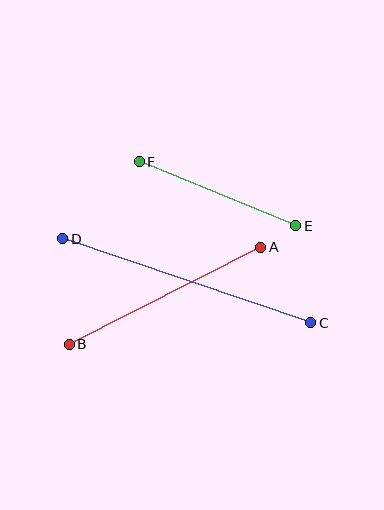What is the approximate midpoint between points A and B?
The midpoint is at approximately (165, 296) pixels.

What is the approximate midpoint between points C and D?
The midpoint is at approximately (187, 281) pixels.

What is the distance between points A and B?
The distance is approximately 215 pixels.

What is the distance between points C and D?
The distance is approximately 262 pixels.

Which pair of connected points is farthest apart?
Points C and D are farthest apart.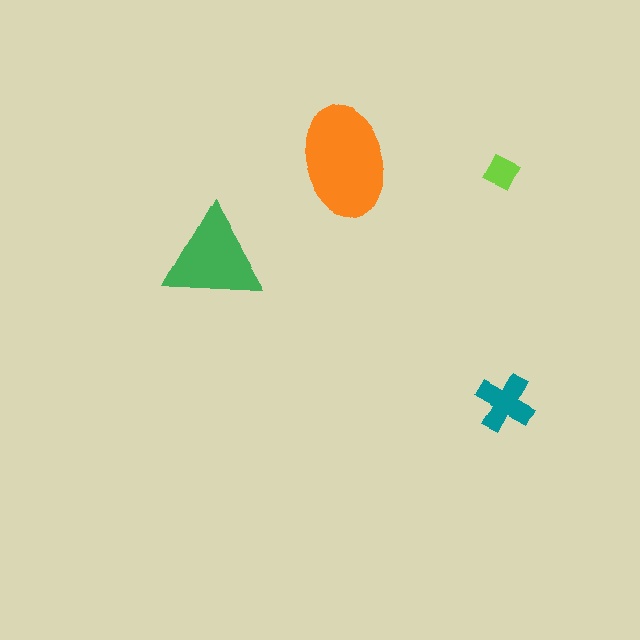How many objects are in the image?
There are 4 objects in the image.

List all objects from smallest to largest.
The lime square, the teal cross, the green triangle, the orange ellipse.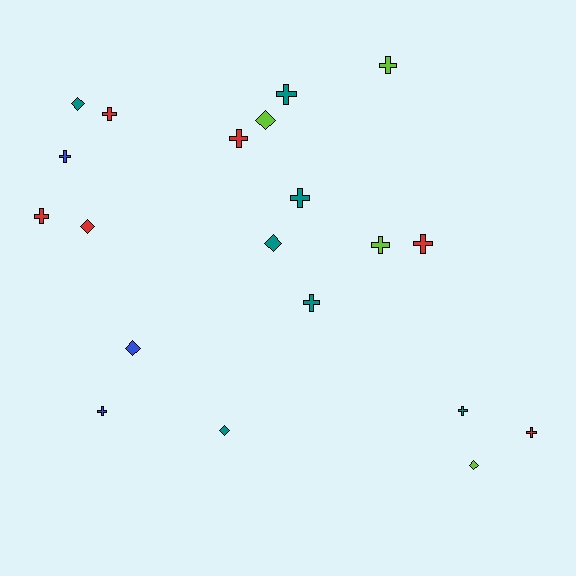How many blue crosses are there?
There are 2 blue crosses.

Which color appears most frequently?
Teal, with 7 objects.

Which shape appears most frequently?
Cross, with 13 objects.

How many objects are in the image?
There are 20 objects.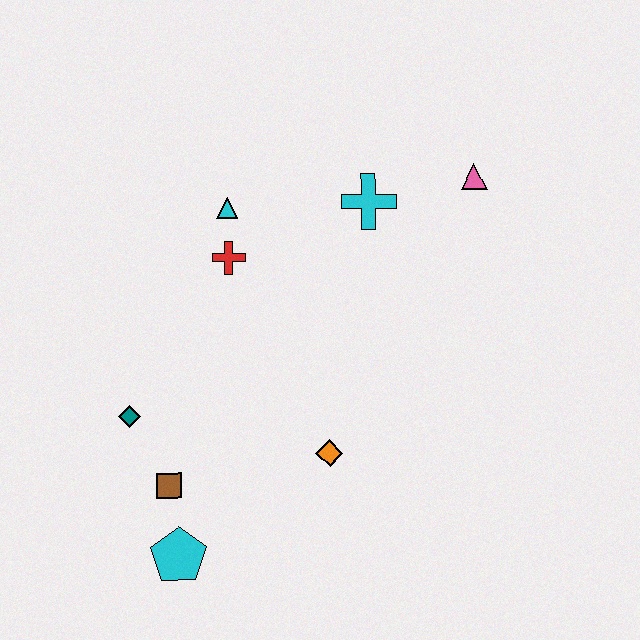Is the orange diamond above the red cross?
No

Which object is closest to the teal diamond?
The brown square is closest to the teal diamond.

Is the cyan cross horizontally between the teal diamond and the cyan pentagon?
No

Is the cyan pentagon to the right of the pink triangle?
No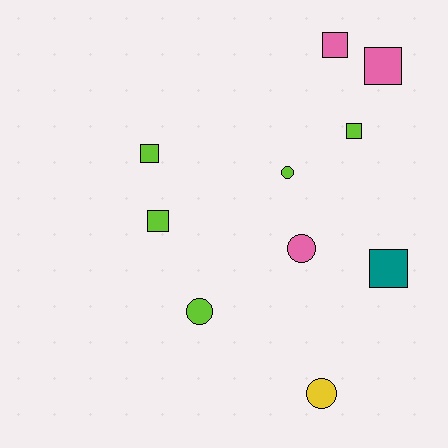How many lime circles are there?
There are 2 lime circles.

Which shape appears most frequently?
Square, with 6 objects.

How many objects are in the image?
There are 10 objects.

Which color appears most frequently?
Lime, with 5 objects.